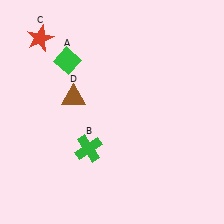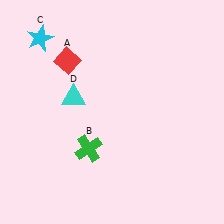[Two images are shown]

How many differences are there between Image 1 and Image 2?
There are 3 differences between the two images.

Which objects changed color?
A changed from green to red. C changed from red to cyan. D changed from brown to cyan.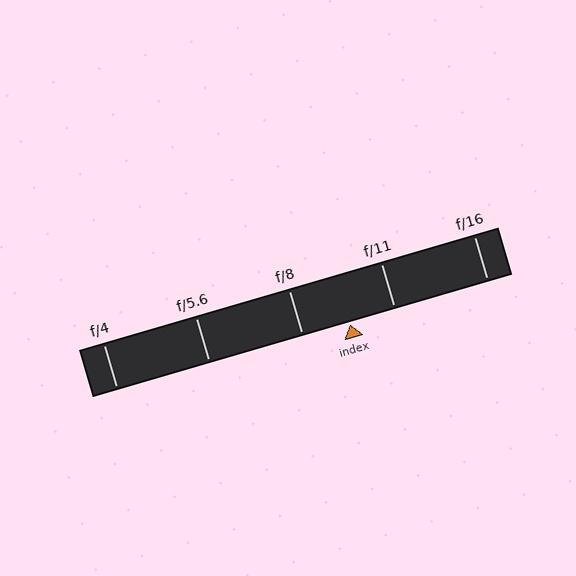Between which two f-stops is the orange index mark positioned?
The index mark is between f/8 and f/11.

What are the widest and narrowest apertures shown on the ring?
The widest aperture shown is f/4 and the narrowest is f/16.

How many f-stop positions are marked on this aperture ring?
There are 5 f-stop positions marked.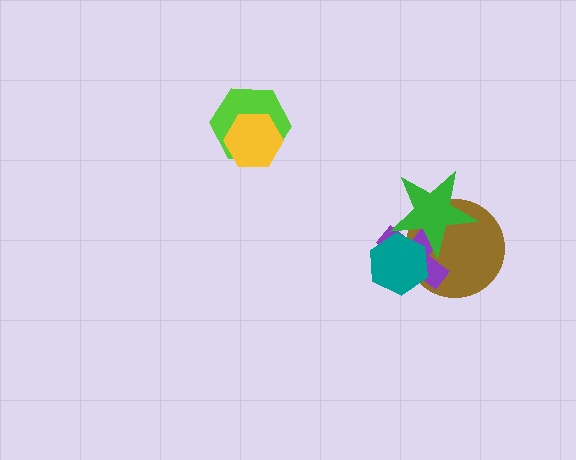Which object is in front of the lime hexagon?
The yellow hexagon is in front of the lime hexagon.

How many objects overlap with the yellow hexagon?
1 object overlaps with the yellow hexagon.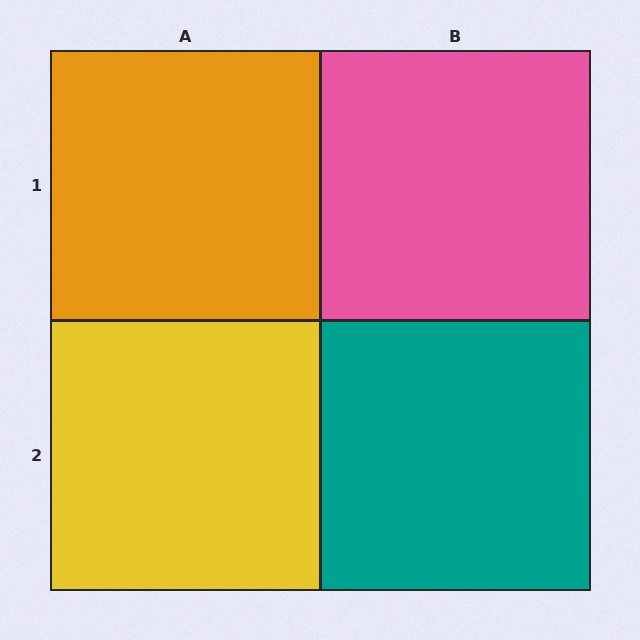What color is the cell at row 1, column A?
Orange.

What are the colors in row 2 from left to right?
Yellow, teal.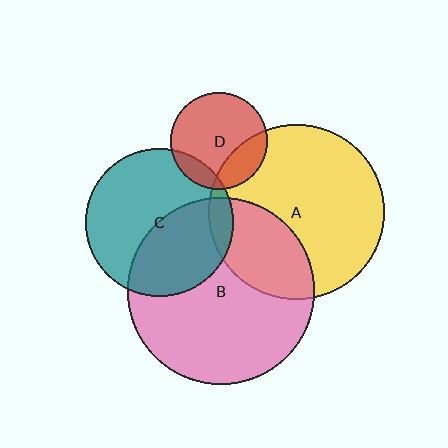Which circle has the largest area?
Circle B (pink).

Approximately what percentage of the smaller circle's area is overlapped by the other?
Approximately 40%.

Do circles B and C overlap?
Yes.